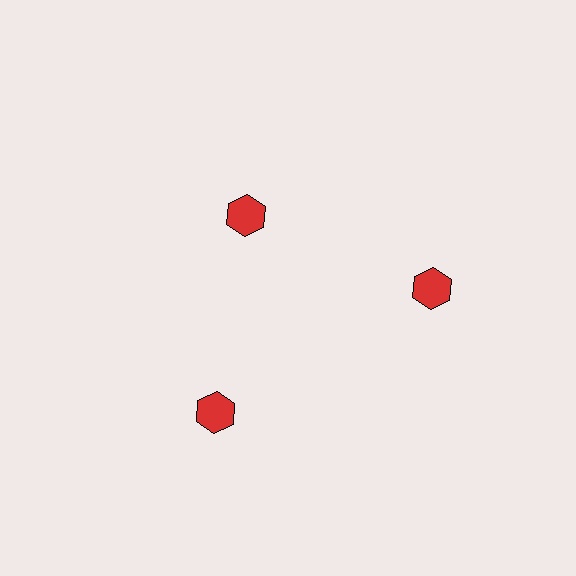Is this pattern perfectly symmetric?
No. The 3 red hexagons are arranged in a ring, but one element near the 11 o'clock position is pulled inward toward the center, breaking the 3-fold rotational symmetry.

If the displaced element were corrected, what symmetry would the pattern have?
It would have 3-fold rotational symmetry — the pattern would map onto itself every 120 degrees.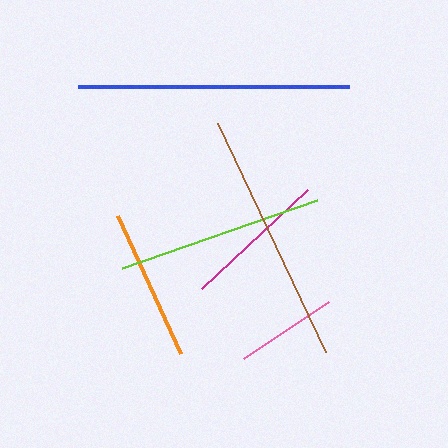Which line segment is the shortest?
The pink line is the shortest at approximately 102 pixels.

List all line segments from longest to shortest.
From longest to shortest: blue, brown, lime, orange, magenta, pink.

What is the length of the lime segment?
The lime segment is approximately 206 pixels long.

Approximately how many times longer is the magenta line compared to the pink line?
The magenta line is approximately 1.4 times the length of the pink line.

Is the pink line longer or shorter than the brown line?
The brown line is longer than the pink line.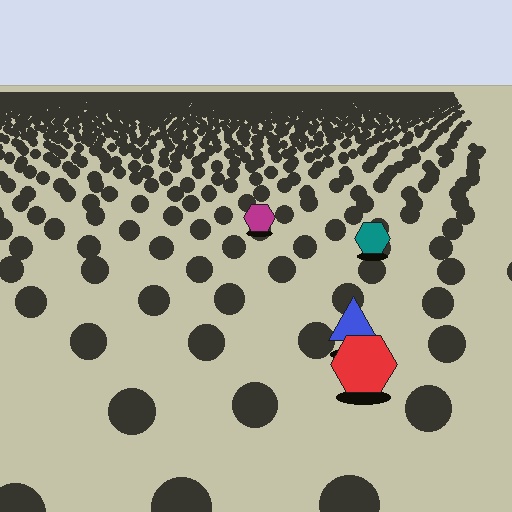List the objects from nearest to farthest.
From nearest to farthest: the red hexagon, the blue triangle, the teal hexagon, the magenta hexagon.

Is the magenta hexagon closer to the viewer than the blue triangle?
No. The blue triangle is closer — you can tell from the texture gradient: the ground texture is coarser near it.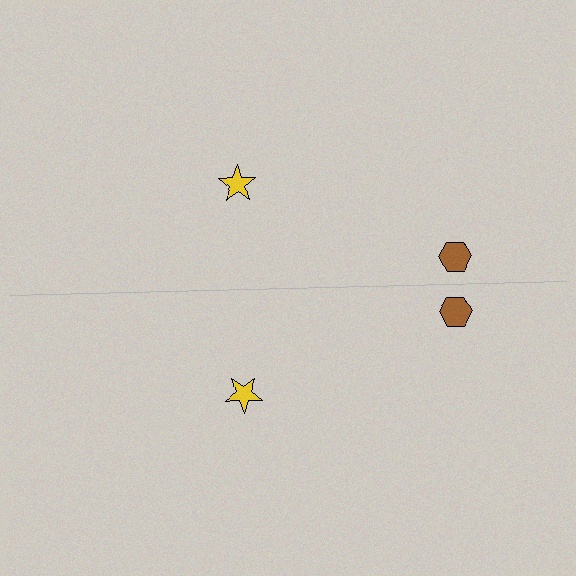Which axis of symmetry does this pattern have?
The pattern has a horizontal axis of symmetry running through the center of the image.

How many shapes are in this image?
There are 4 shapes in this image.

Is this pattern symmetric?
Yes, this pattern has bilateral (reflection) symmetry.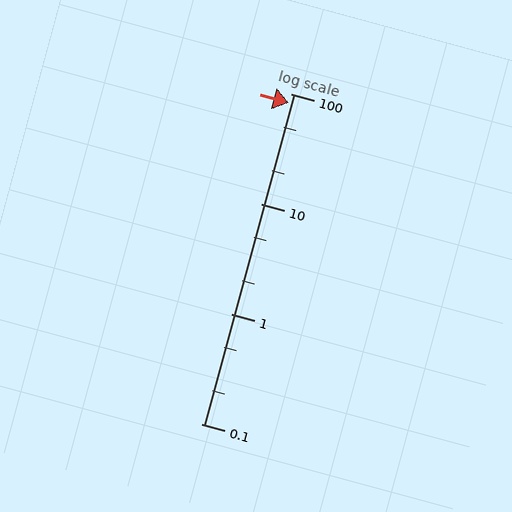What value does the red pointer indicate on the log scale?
The pointer indicates approximately 83.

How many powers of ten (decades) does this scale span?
The scale spans 3 decades, from 0.1 to 100.